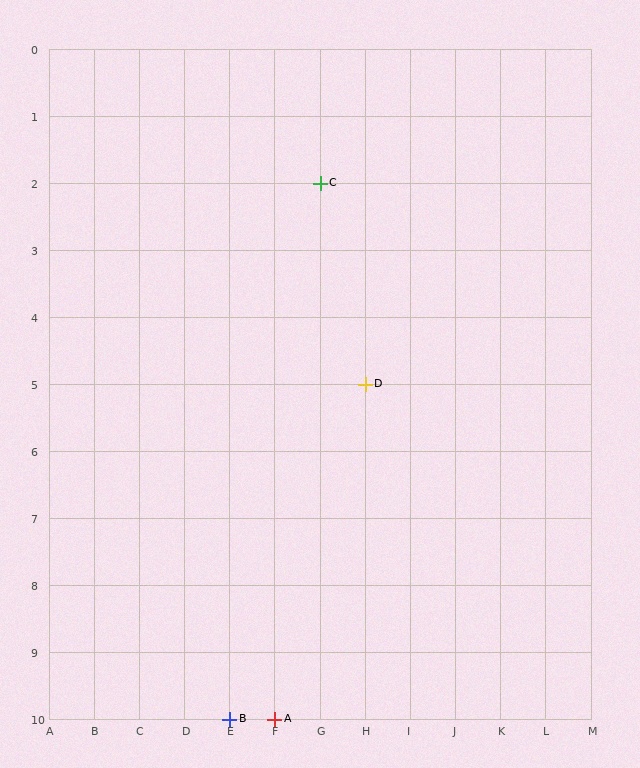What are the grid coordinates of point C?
Point C is at grid coordinates (G, 2).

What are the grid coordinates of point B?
Point B is at grid coordinates (E, 10).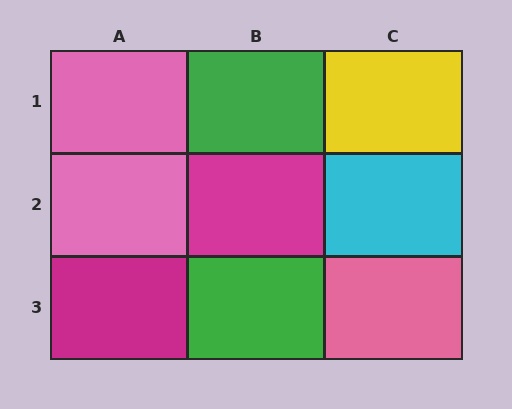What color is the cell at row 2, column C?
Cyan.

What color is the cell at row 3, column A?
Magenta.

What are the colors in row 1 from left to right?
Pink, green, yellow.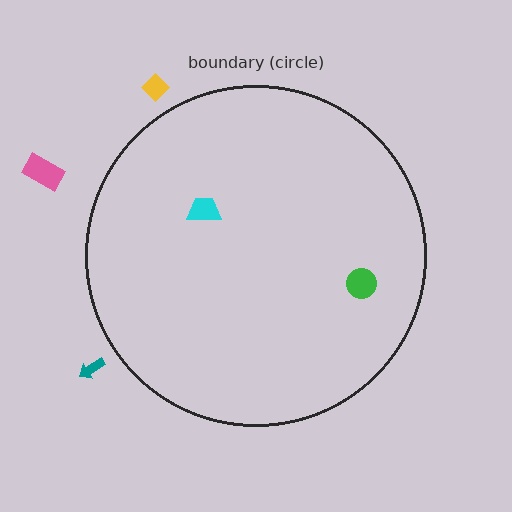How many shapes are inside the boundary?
2 inside, 3 outside.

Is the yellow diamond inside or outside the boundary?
Outside.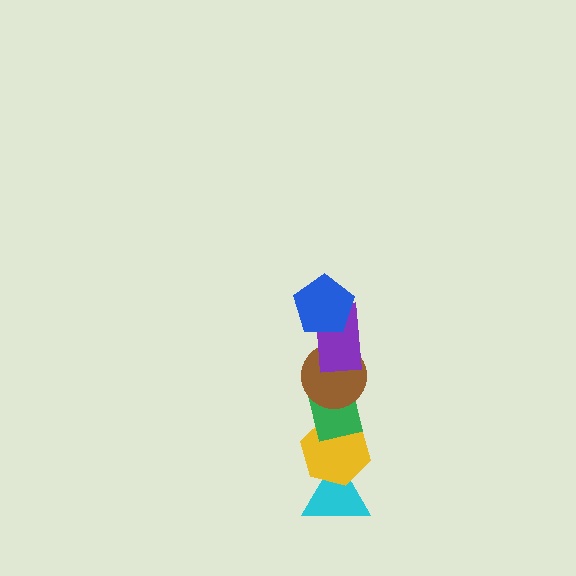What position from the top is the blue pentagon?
The blue pentagon is 1st from the top.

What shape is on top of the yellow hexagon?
The green rectangle is on top of the yellow hexagon.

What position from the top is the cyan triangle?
The cyan triangle is 6th from the top.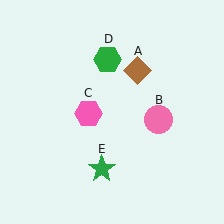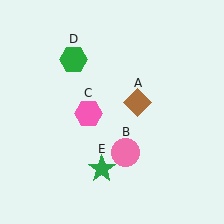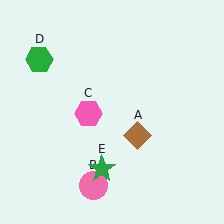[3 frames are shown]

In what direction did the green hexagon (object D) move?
The green hexagon (object D) moved left.